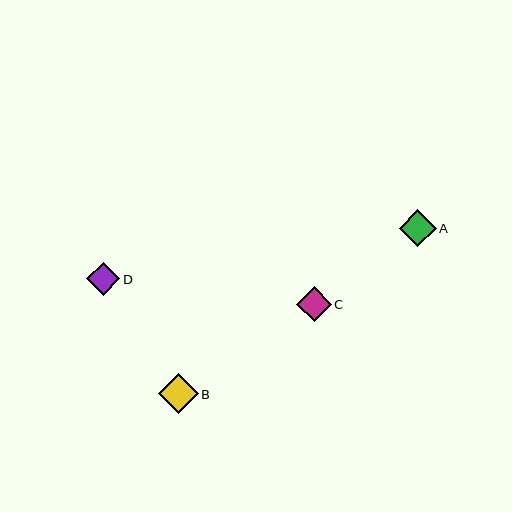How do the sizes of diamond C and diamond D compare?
Diamond C and diamond D are approximately the same size.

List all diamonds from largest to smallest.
From largest to smallest: B, A, C, D.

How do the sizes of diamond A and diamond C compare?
Diamond A and diamond C are approximately the same size.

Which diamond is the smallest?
Diamond D is the smallest with a size of approximately 34 pixels.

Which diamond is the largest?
Diamond B is the largest with a size of approximately 39 pixels.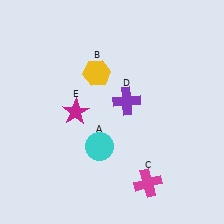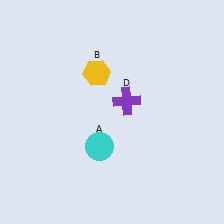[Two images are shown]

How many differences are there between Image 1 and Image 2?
There are 2 differences between the two images.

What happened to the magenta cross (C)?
The magenta cross (C) was removed in Image 2. It was in the bottom-right area of Image 1.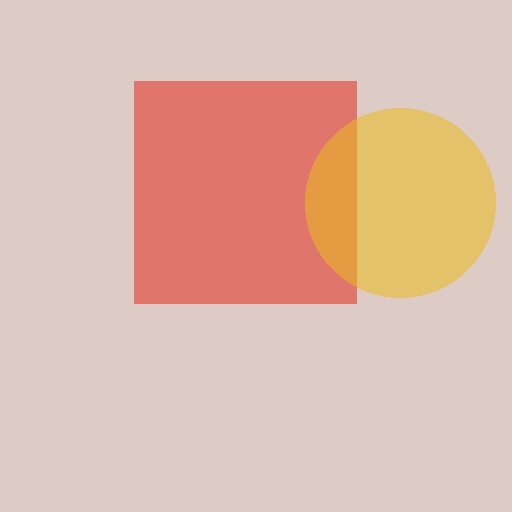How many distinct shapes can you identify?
There are 2 distinct shapes: a red square, a yellow circle.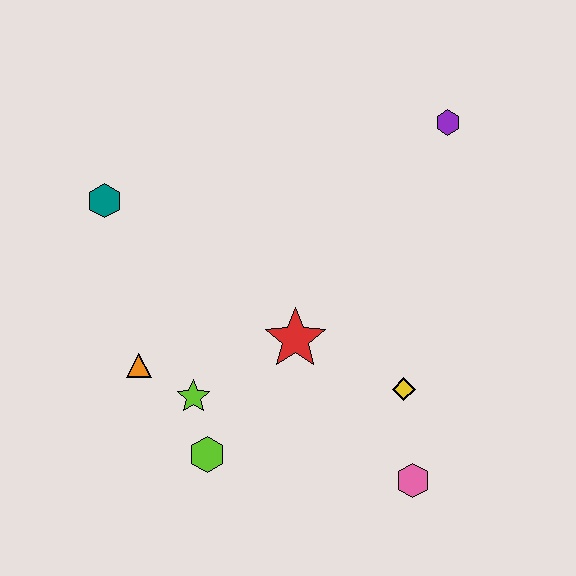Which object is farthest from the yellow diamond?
The teal hexagon is farthest from the yellow diamond.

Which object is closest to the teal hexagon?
The orange triangle is closest to the teal hexagon.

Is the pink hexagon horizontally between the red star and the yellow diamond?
No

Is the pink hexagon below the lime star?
Yes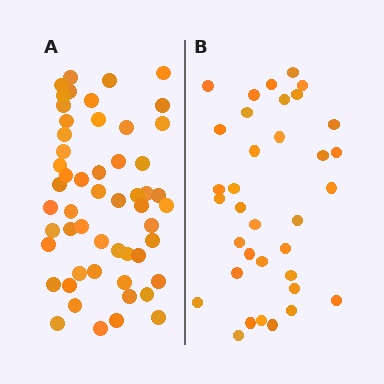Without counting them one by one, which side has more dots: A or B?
Region A (the left region) has more dots.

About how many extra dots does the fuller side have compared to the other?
Region A has approximately 20 more dots than region B.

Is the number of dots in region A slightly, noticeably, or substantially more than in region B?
Region A has substantially more. The ratio is roughly 1.5 to 1.